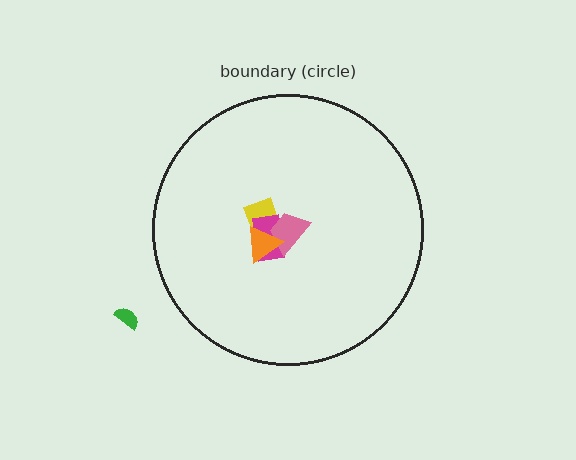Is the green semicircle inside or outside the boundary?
Outside.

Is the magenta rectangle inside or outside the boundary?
Inside.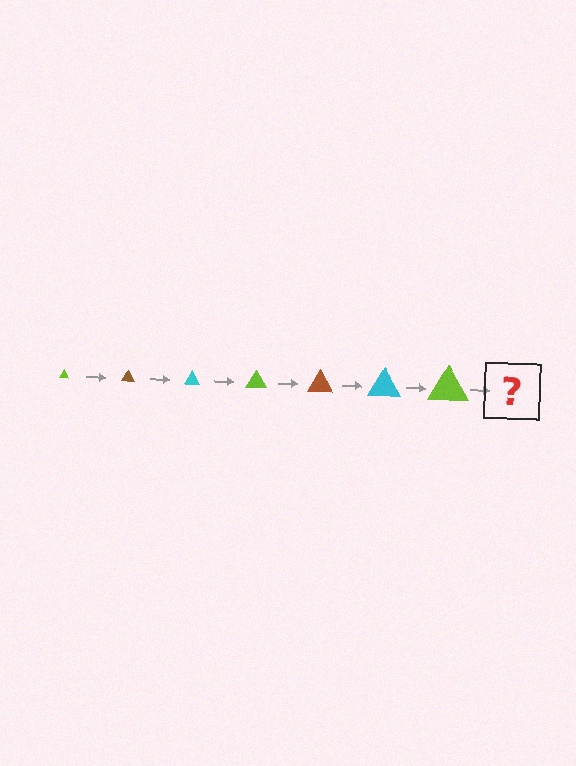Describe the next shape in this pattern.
It should be a brown triangle, larger than the previous one.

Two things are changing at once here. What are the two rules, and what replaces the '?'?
The two rules are that the triangle grows larger each step and the color cycles through lime, brown, and cyan. The '?' should be a brown triangle, larger than the previous one.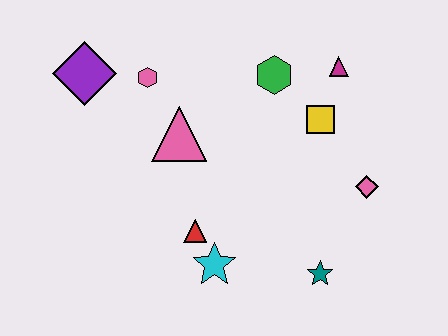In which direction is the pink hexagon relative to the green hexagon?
The pink hexagon is to the left of the green hexagon.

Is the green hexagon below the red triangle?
No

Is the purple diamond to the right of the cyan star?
No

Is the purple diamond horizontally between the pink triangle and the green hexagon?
No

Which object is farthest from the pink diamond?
The purple diamond is farthest from the pink diamond.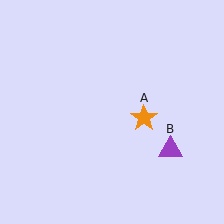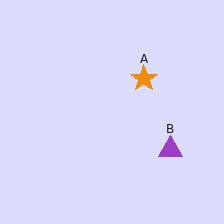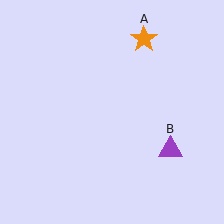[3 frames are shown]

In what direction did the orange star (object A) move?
The orange star (object A) moved up.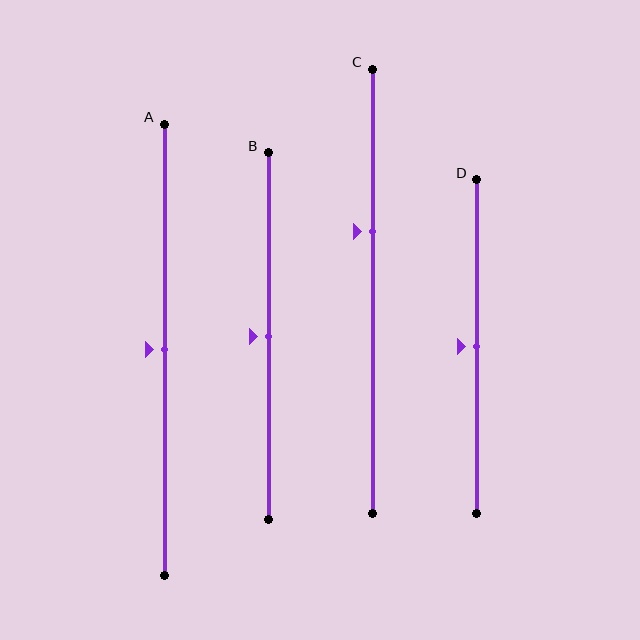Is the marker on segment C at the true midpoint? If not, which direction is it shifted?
No, the marker on segment C is shifted upward by about 13% of the segment length.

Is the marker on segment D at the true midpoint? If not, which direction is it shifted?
Yes, the marker on segment D is at the true midpoint.